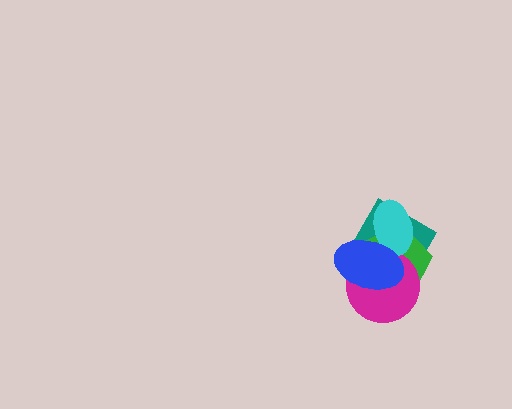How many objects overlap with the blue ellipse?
4 objects overlap with the blue ellipse.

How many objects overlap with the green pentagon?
4 objects overlap with the green pentagon.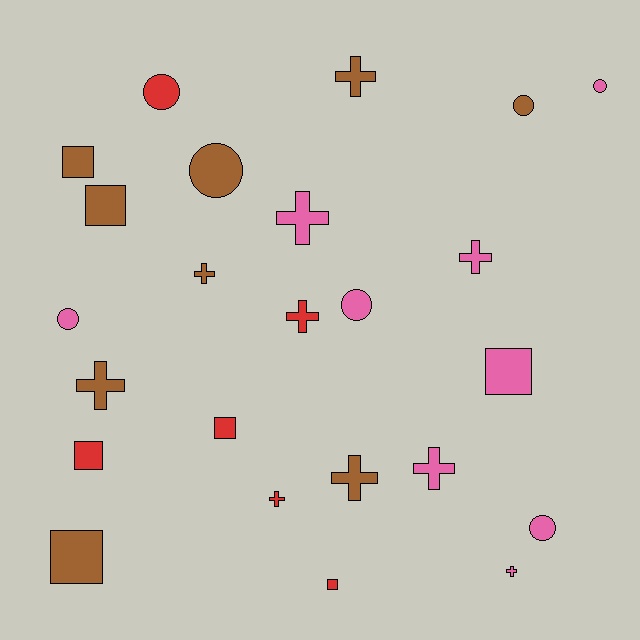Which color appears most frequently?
Brown, with 9 objects.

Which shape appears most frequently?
Cross, with 10 objects.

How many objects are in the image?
There are 24 objects.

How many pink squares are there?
There is 1 pink square.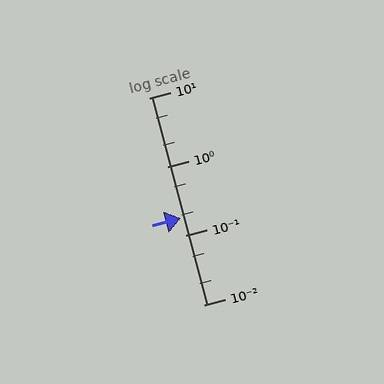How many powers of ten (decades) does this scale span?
The scale spans 3 decades, from 0.01 to 10.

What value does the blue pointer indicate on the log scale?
The pointer indicates approximately 0.18.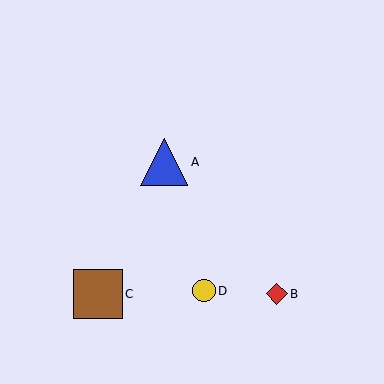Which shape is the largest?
The brown square (labeled C) is the largest.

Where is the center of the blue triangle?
The center of the blue triangle is at (164, 162).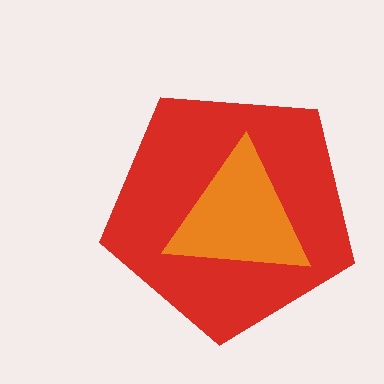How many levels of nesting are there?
2.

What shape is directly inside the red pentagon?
The orange triangle.